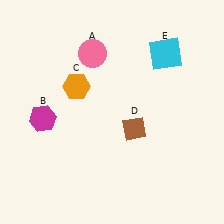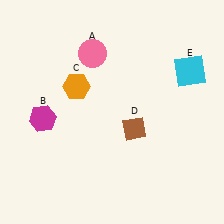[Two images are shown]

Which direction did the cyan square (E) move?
The cyan square (E) moved right.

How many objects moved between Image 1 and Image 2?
1 object moved between the two images.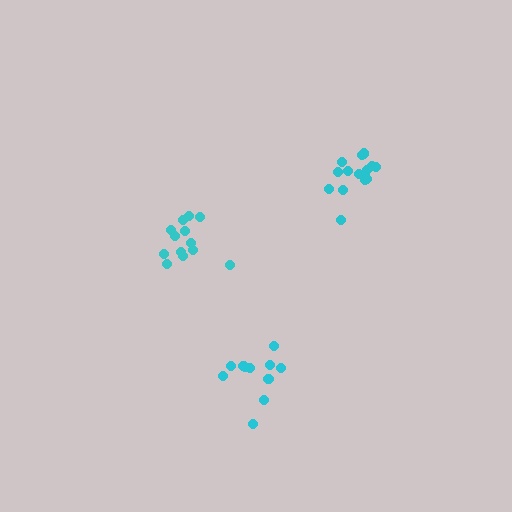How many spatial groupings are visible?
There are 3 spatial groupings.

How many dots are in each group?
Group 1: 11 dots, Group 2: 13 dots, Group 3: 15 dots (39 total).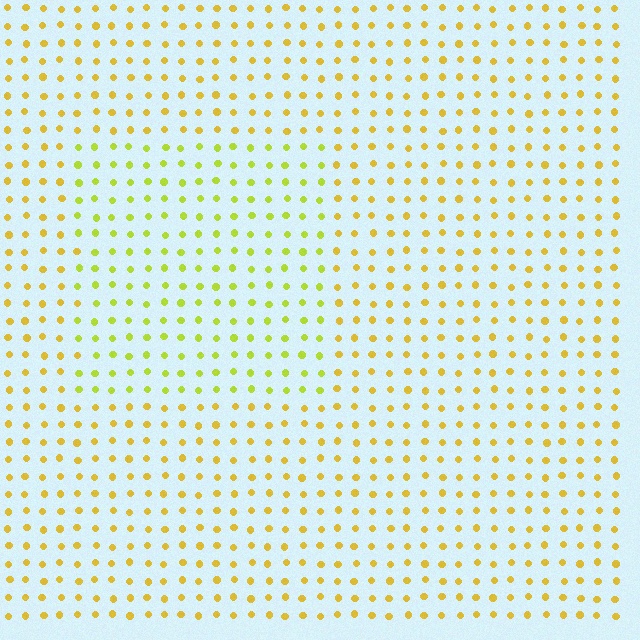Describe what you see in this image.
The image is filled with small yellow elements in a uniform arrangement. A rectangle-shaped region is visible where the elements are tinted to a slightly different hue, forming a subtle color boundary.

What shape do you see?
I see a rectangle.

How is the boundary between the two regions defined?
The boundary is defined purely by a slight shift in hue (about 28 degrees). Spacing, size, and orientation are identical on both sides.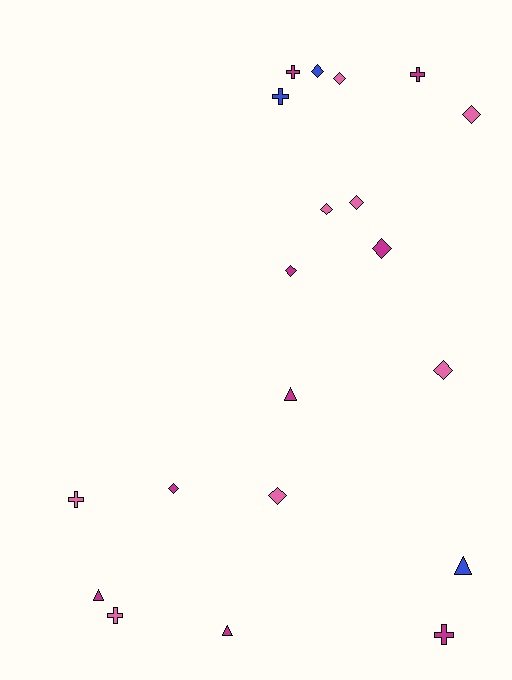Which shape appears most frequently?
Diamond, with 10 objects.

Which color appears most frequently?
Magenta, with 9 objects.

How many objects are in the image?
There are 20 objects.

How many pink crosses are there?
There are 2 pink crosses.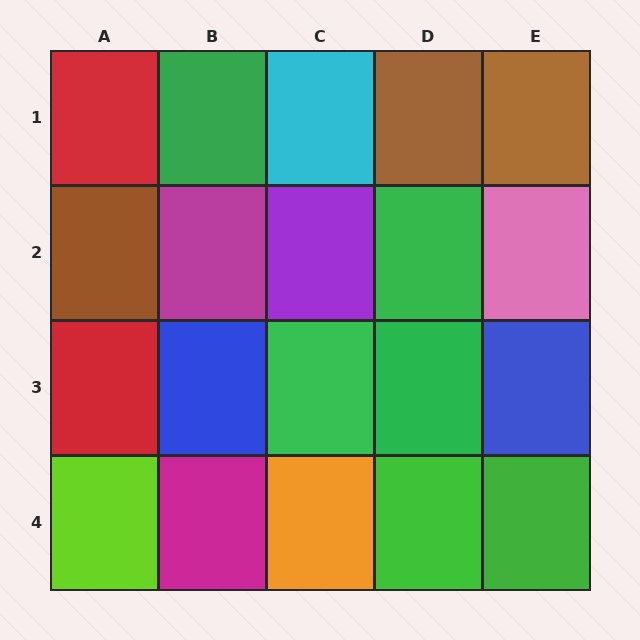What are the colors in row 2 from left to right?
Brown, magenta, purple, green, pink.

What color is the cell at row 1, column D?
Brown.